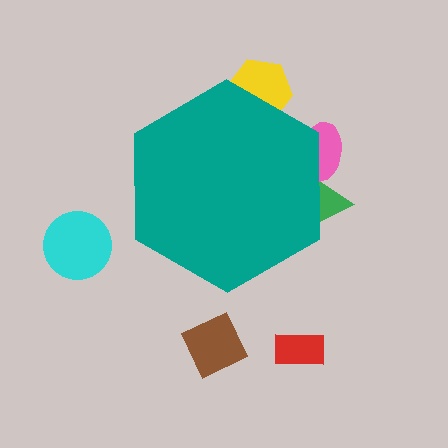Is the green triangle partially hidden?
Yes, the green triangle is partially hidden behind the teal hexagon.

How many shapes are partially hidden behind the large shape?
3 shapes are partially hidden.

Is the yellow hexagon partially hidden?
Yes, the yellow hexagon is partially hidden behind the teal hexagon.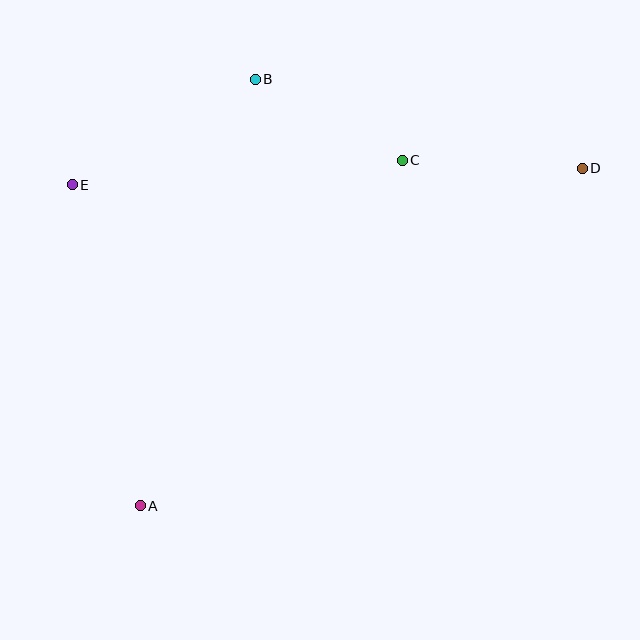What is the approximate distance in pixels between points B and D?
The distance between B and D is approximately 339 pixels.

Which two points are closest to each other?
Points B and C are closest to each other.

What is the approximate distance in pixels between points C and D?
The distance between C and D is approximately 180 pixels.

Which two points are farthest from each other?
Points A and D are farthest from each other.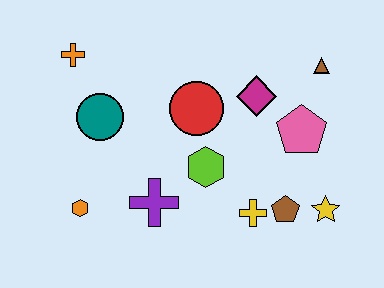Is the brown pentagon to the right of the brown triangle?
No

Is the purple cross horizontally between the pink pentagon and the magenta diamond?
No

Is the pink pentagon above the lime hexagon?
Yes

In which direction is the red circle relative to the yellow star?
The red circle is to the left of the yellow star.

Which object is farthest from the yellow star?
The orange cross is farthest from the yellow star.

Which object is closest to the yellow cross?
The brown pentagon is closest to the yellow cross.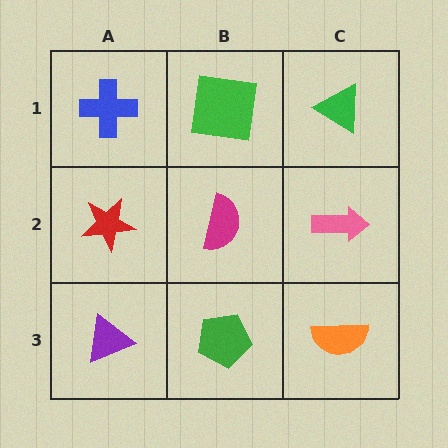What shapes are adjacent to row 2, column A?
A blue cross (row 1, column A), a purple triangle (row 3, column A), a magenta semicircle (row 2, column B).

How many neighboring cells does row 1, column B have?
3.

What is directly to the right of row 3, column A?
A green pentagon.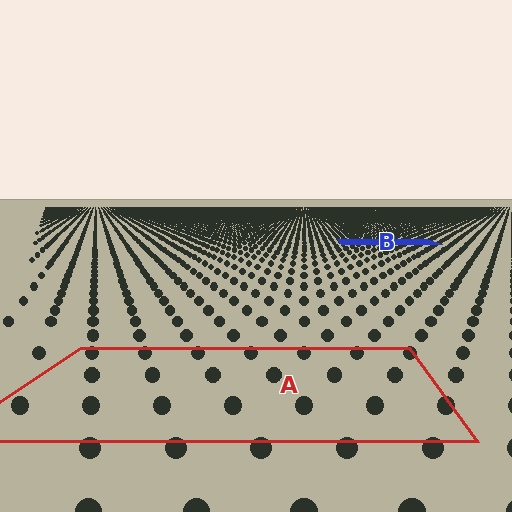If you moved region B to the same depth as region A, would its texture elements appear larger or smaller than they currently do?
They would appear larger. At a closer depth, the same texture elements are projected at a bigger on-screen size.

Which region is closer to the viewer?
Region A is closer. The texture elements there are larger and more spread out.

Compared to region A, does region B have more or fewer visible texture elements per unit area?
Region B has more texture elements per unit area — they are packed more densely because it is farther away.